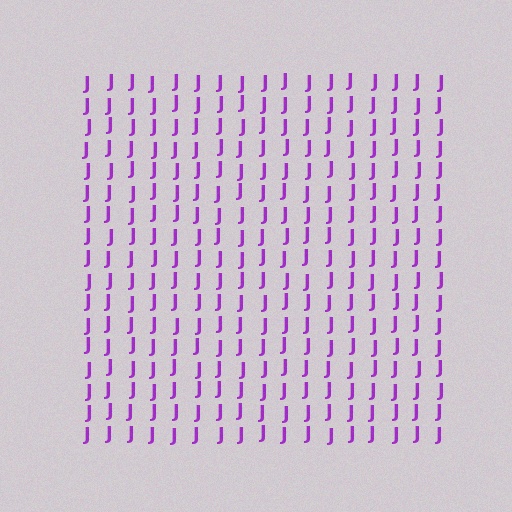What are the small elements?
The small elements are letter J's.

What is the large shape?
The large shape is a square.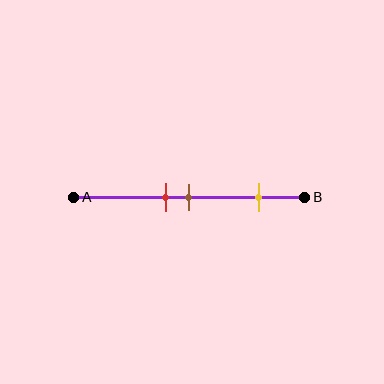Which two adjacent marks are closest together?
The red and brown marks are the closest adjacent pair.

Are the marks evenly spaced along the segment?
No, the marks are not evenly spaced.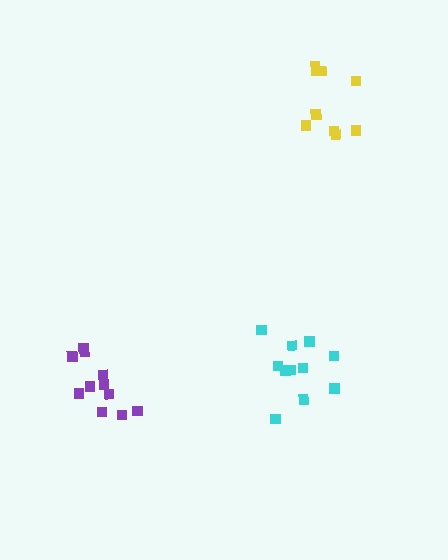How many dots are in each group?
Group 1: 9 dots, Group 2: 11 dots, Group 3: 11 dots (31 total).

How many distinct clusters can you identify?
There are 3 distinct clusters.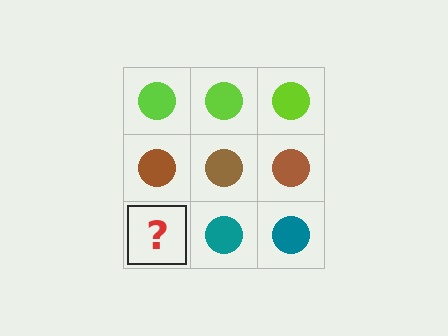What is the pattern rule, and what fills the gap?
The rule is that each row has a consistent color. The gap should be filled with a teal circle.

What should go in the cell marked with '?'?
The missing cell should contain a teal circle.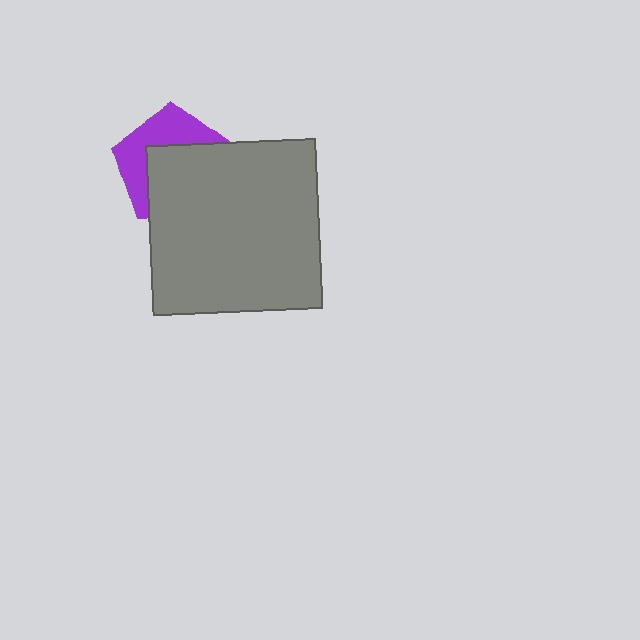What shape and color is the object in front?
The object in front is a gray square.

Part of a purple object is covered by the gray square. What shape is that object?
It is a pentagon.